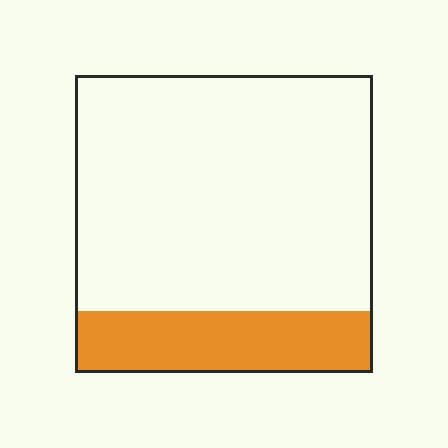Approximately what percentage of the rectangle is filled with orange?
Approximately 20%.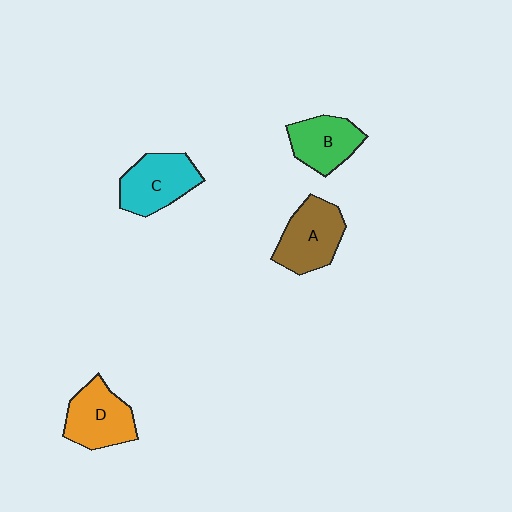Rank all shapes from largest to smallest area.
From largest to smallest: A (brown), C (cyan), D (orange), B (green).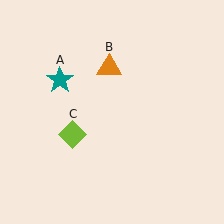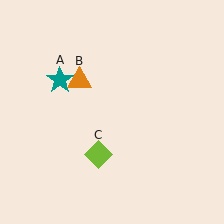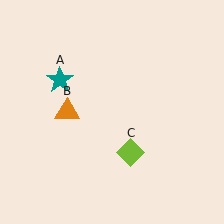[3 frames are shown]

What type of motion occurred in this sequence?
The orange triangle (object B), lime diamond (object C) rotated counterclockwise around the center of the scene.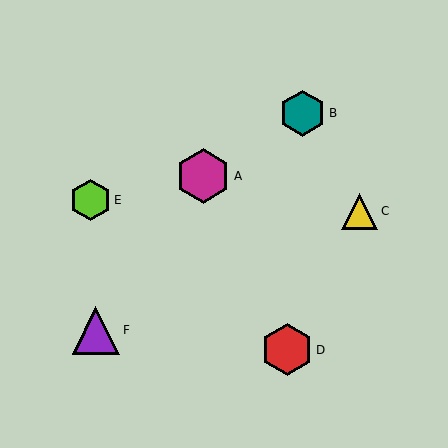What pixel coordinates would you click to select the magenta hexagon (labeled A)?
Click at (203, 176) to select the magenta hexagon A.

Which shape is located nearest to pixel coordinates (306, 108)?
The teal hexagon (labeled B) at (303, 113) is nearest to that location.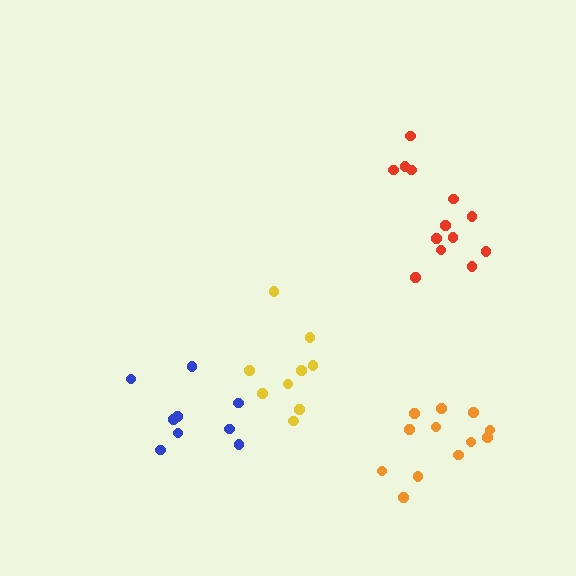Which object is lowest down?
The orange cluster is bottommost.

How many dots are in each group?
Group 1: 9 dots, Group 2: 13 dots, Group 3: 9 dots, Group 4: 12 dots (43 total).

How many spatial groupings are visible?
There are 4 spatial groupings.